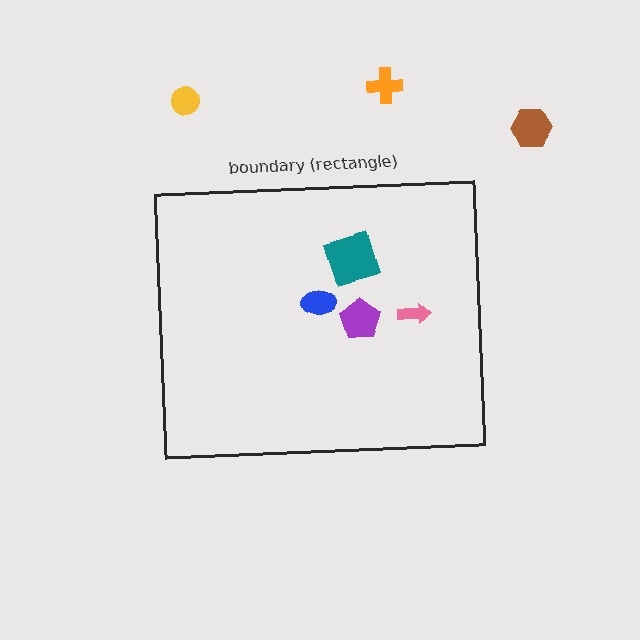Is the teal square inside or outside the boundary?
Inside.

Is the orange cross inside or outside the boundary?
Outside.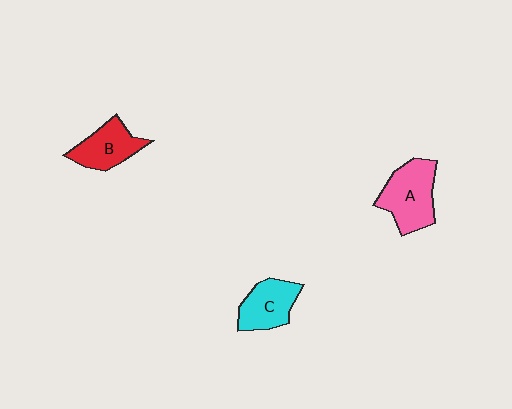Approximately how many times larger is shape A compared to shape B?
Approximately 1.3 times.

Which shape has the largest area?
Shape A (pink).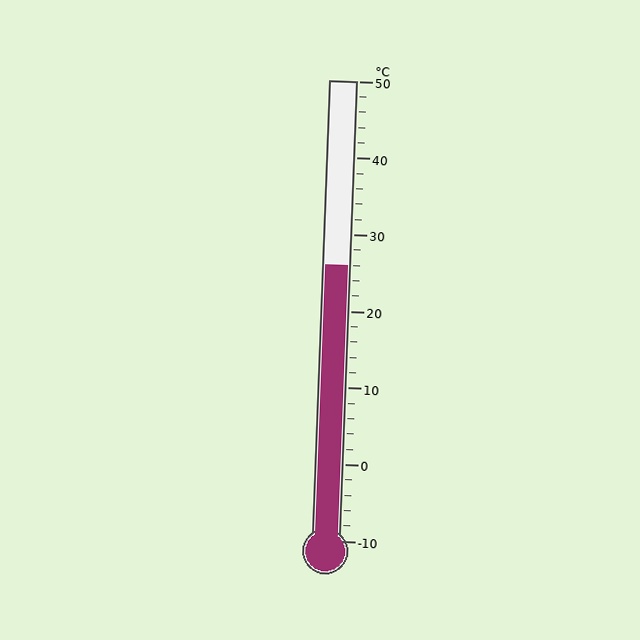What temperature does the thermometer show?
The thermometer shows approximately 26°C.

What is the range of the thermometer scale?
The thermometer scale ranges from -10°C to 50°C.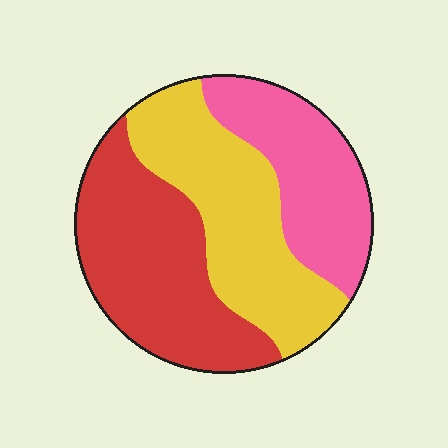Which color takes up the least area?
Pink, at roughly 25%.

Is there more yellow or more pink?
Yellow.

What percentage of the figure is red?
Red covers roughly 40% of the figure.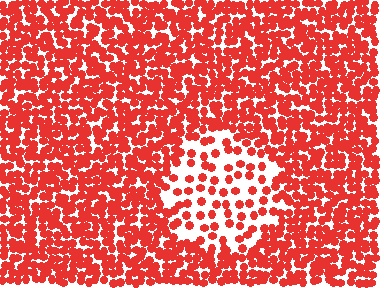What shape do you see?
I see a circle.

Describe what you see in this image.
The image contains small red elements arranged at two different densities. A circle-shaped region is visible where the elements are less densely packed than the surrounding area.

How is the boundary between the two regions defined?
The boundary is defined by a change in element density (approximately 2.5x ratio). All elements are the same color, size, and shape.